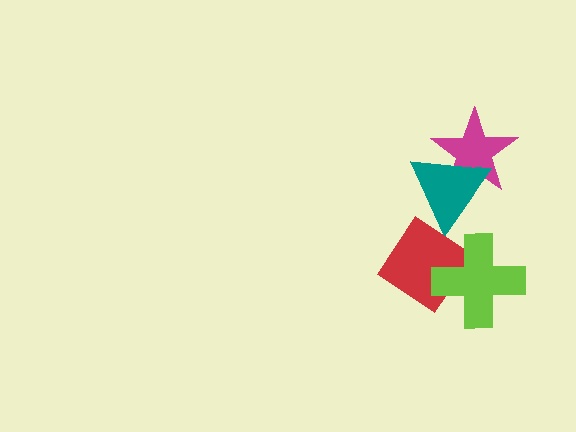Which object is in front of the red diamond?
The lime cross is in front of the red diamond.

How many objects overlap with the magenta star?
1 object overlaps with the magenta star.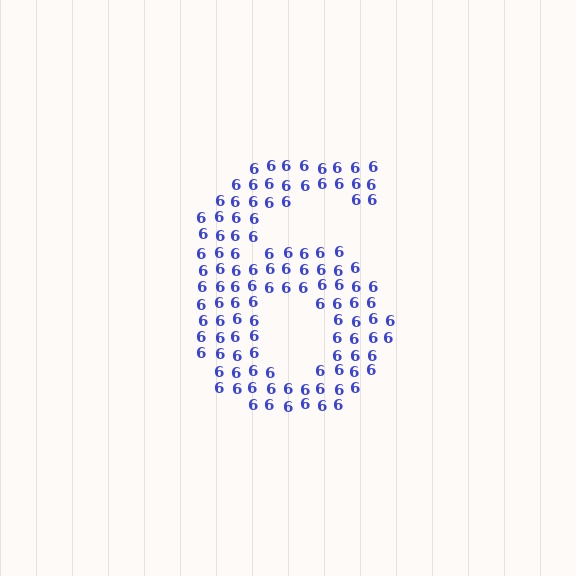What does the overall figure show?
The overall figure shows the digit 6.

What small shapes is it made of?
It is made of small digit 6's.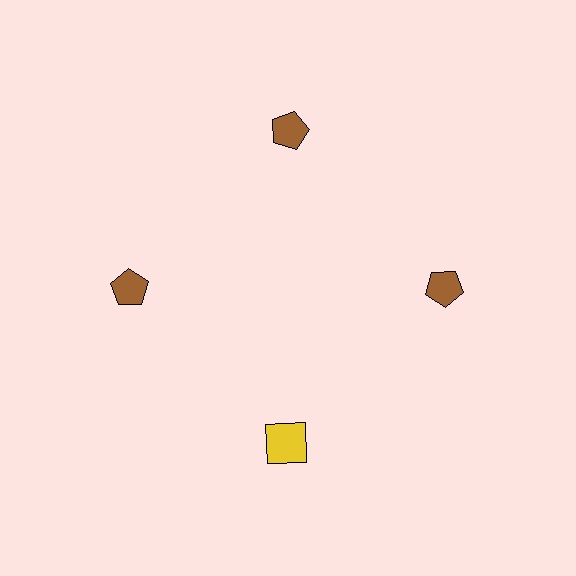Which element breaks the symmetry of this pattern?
The yellow square at roughly the 6 o'clock position breaks the symmetry. All other shapes are brown pentagons.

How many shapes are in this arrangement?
There are 4 shapes arranged in a ring pattern.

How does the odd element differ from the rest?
It differs in both color (yellow instead of brown) and shape (square instead of pentagon).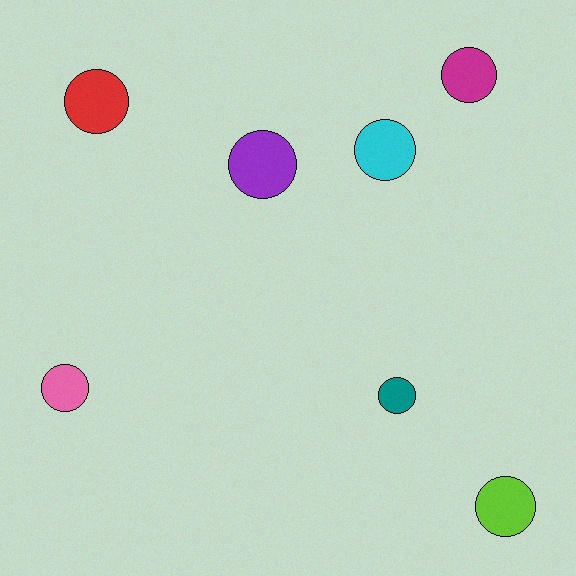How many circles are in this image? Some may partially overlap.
There are 7 circles.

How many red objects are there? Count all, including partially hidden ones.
There is 1 red object.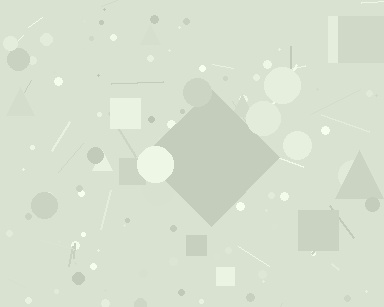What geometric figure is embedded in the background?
A diamond is embedded in the background.